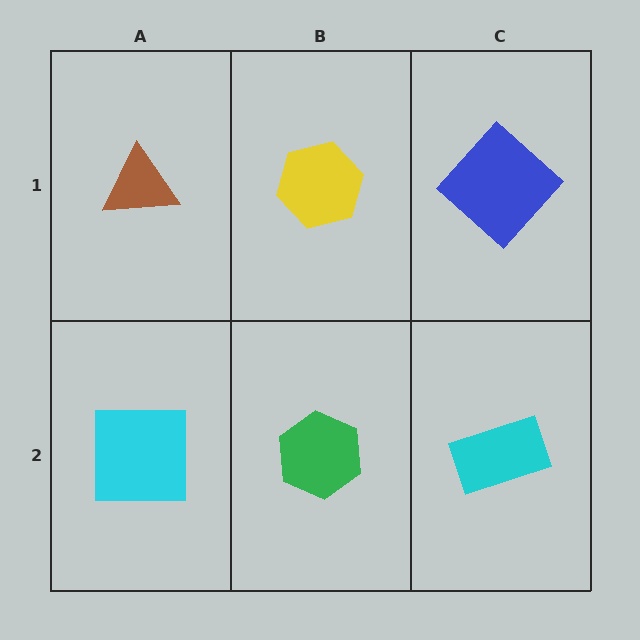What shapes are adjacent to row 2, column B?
A yellow hexagon (row 1, column B), a cyan square (row 2, column A), a cyan rectangle (row 2, column C).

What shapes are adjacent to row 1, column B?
A green hexagon (row 2, column B), a brown triangle (row 1, column A), a blue diamond (row 1, column C).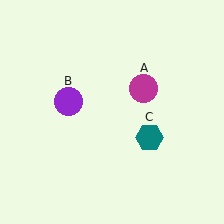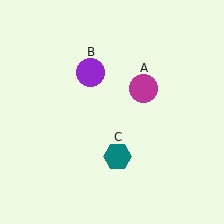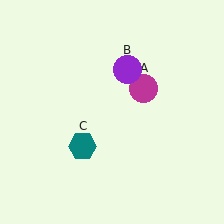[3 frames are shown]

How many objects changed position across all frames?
2 objects changed position: purple circle (object B), teal hexagon (object C).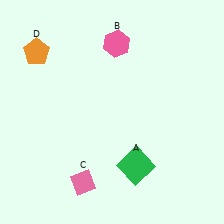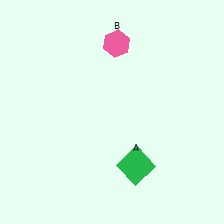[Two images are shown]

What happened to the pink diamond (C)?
The pink diamond (C) was removed in Image 2. It was in the bottom-left area of Image 1.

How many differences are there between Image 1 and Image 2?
There are 2 differences between the two images.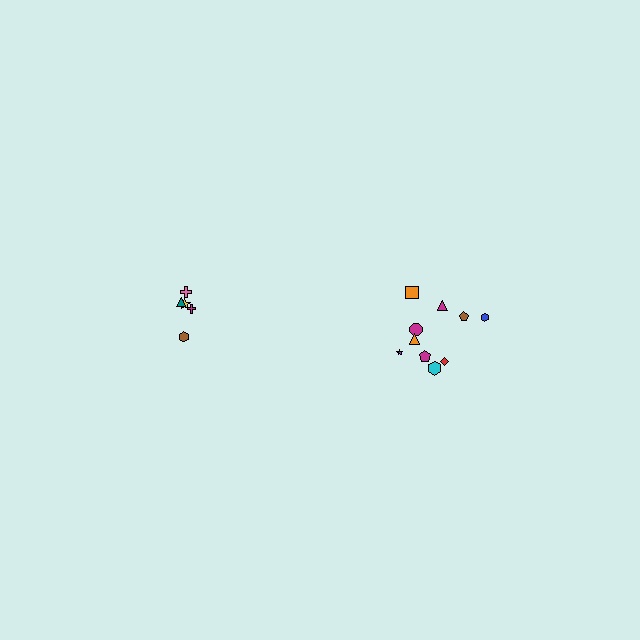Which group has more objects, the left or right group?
The right group.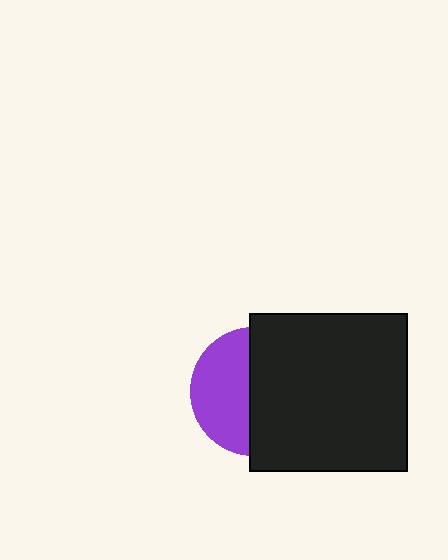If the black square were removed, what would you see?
You would see the complete purple circle.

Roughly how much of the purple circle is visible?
About half of it is visible (roughly 46%).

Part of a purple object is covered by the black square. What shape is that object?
It is a circle.